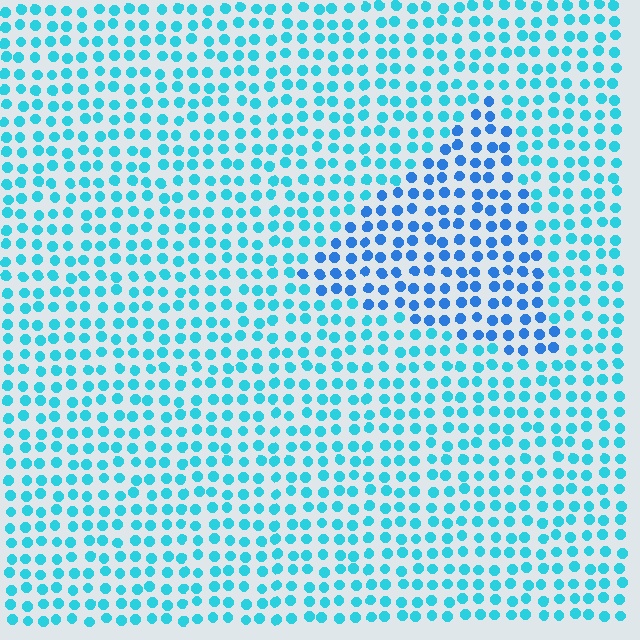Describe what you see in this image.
The image is filled with small cyan elements in a uniform arrangement. A triangle-shaped region is visible where the elements are tinted to a slightly different hue, forming a subtle color boundary.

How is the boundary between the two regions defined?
The boundary is defined purely by a slight shift in hue (about 28 degrees). Spacing, size, and orientation are identical on both sides.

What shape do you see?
I see a triangle.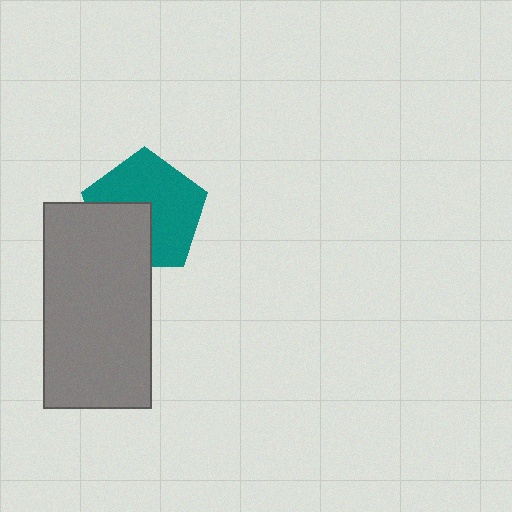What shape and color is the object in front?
The object in front is a gray rectangle.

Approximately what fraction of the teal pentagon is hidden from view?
Roughly 35% of the teal pentagon is hidden behind the gray rectangle.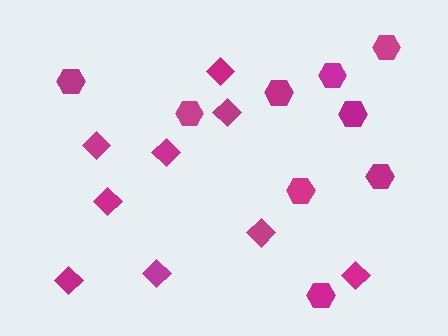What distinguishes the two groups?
There are 2 groups: one group of hexagons (9) and one group of diamonds (9).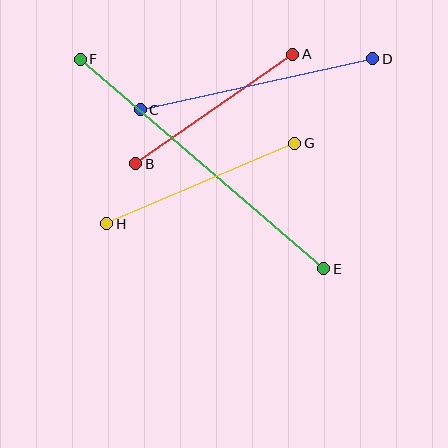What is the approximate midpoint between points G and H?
The midpoint is at approximately (201, 184) pixels.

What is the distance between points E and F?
The distance is approximately 322 pixels.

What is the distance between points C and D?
The distance is approximately 238 pixels.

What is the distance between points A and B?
The distance is approximately 191 pixels.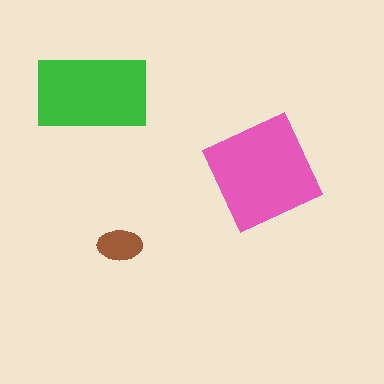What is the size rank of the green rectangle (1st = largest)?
2nd.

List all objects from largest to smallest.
The pink square, the green rectangle, the brown ellipse.